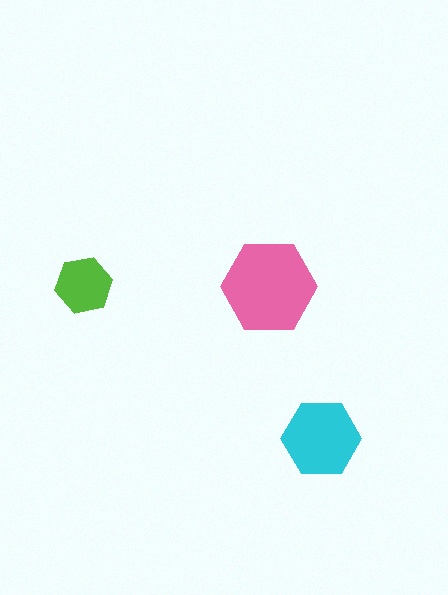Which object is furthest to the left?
The lime hexagon is leftmost.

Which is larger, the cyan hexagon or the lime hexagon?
The cyan one.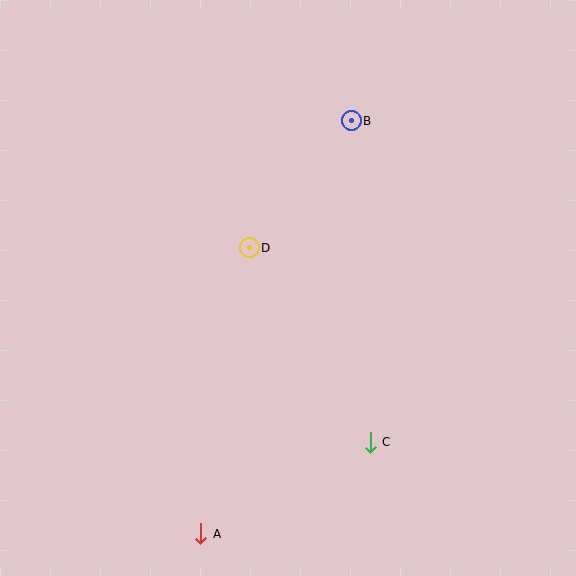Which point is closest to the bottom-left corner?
Point A is closest to the bottom-left corner.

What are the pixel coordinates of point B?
Point B is at (351, 121).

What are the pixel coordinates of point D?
Point D is at (249, 248).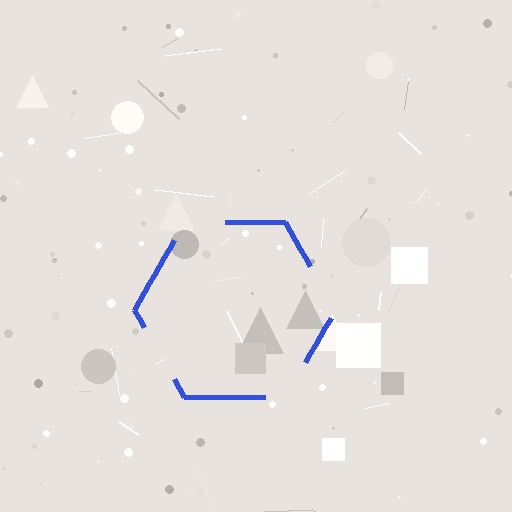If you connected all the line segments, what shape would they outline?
They would outline a hexagon.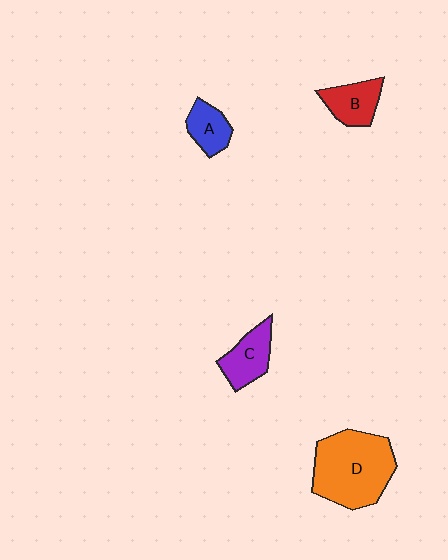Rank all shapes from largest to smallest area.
From largest to smallest: D (orange), C (purple), B (red), A (blue).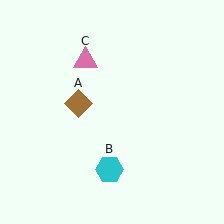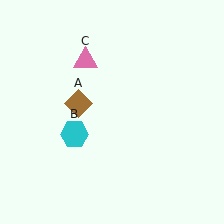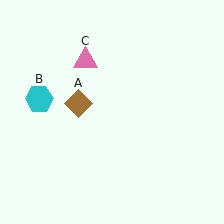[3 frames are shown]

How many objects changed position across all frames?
1 object changed position: cyan hexagon (object B).